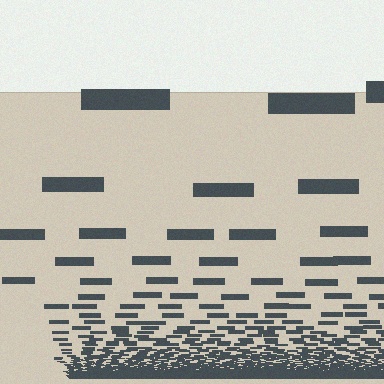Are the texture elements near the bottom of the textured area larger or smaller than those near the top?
Smaller. The gradient is inverted — elements near the bottom are smaller and denser.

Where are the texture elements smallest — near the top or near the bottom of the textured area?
Near the bottom.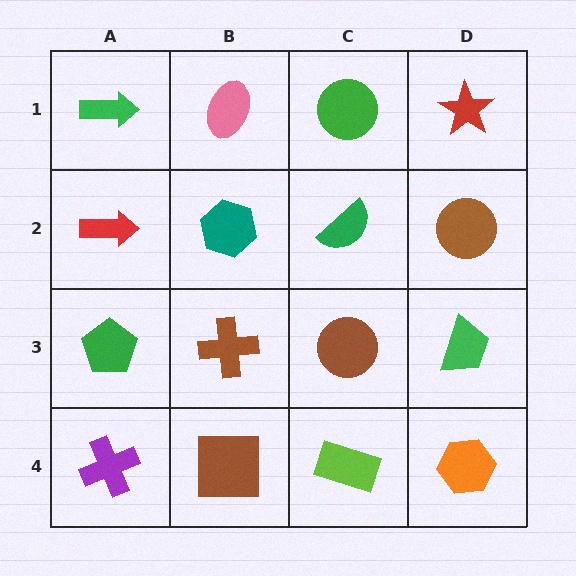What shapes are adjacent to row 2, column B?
A pink ellipse (row 1, column B), a brown cross (row 3, column B), a red arrow (row 2, column A), a green semicircle (row 2, column C).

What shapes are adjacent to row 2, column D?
A red star (row 1, column D), a green trapezoid (row 3, column D), a green semicircle (row 2, column C).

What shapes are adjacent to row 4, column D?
A green trapezoid (row 3, column D), a lime rectangle (row 4, column C).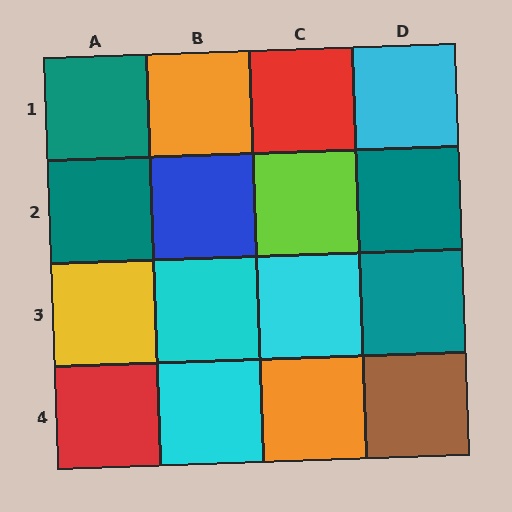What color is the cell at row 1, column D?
Cyan.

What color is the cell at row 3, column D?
Teal.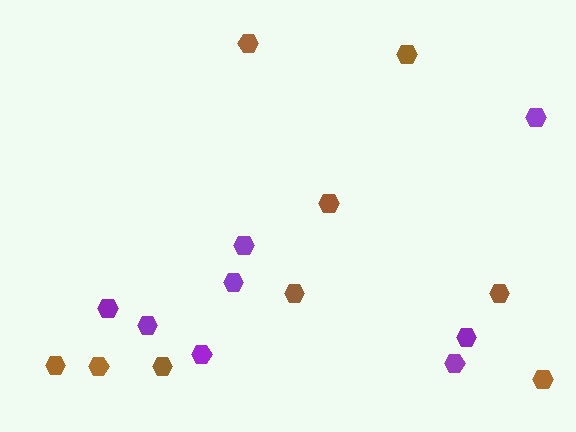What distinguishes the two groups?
There are 2 groups: one group of brown hexagons (9) and one group of purple hexagons (8).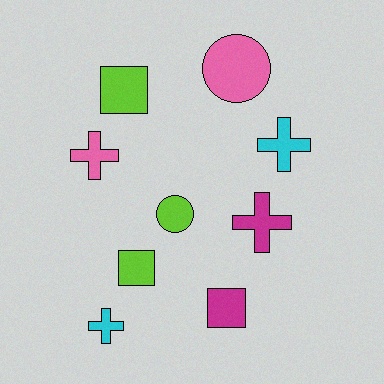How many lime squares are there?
There are 2 lime squares.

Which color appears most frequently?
Lime, with 3 objects.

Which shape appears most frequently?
Cross, with 4 objects.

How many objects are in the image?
There are 9 objects.